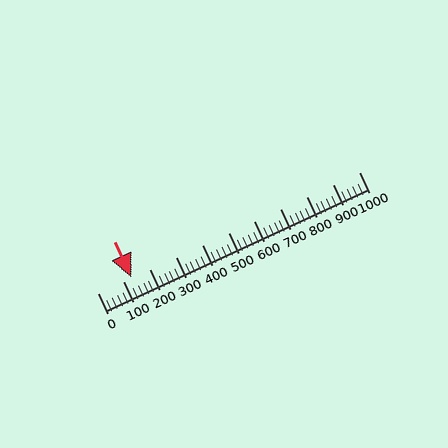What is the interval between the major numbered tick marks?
The major tick marks are spaced 100 units apart.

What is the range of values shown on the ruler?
The ruler shows values from 0 to 1000.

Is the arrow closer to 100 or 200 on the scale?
The arrow is closer to 100.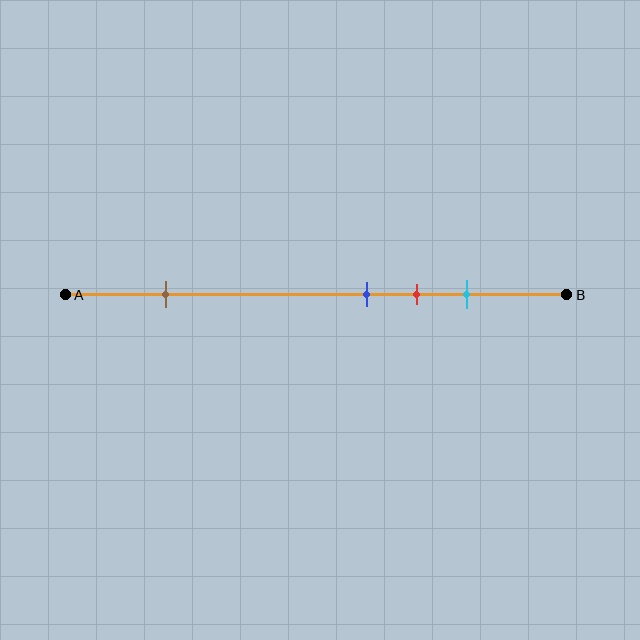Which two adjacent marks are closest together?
The blue and red marks are the closest adjacent pair.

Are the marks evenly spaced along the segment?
No, the marks are not evenly spaced.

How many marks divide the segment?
There are 4 marks dividing the segment.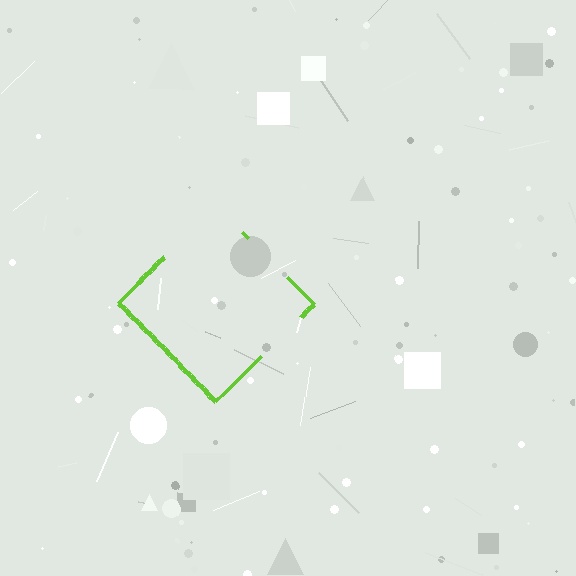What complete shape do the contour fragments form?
The contour fragments form a diamond.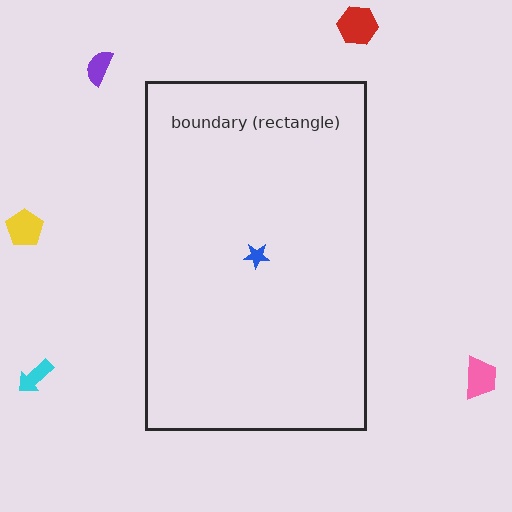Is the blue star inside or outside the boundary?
Inside.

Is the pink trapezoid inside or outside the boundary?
Outside.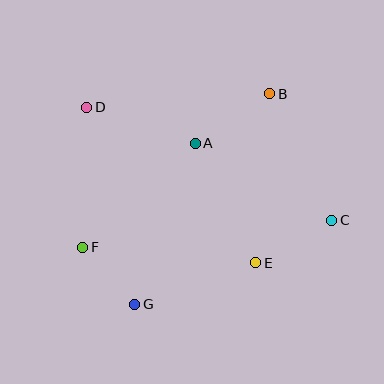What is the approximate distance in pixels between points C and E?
The distance between C and E is approximately 87 pixels.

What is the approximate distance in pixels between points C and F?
The distance between C and F is approximately 251 pixels.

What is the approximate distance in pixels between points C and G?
The distance between C and G is approximately 214 pixels.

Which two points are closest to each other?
Points F and G are closest to each other.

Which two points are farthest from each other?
Points C and D are farthest from each other.